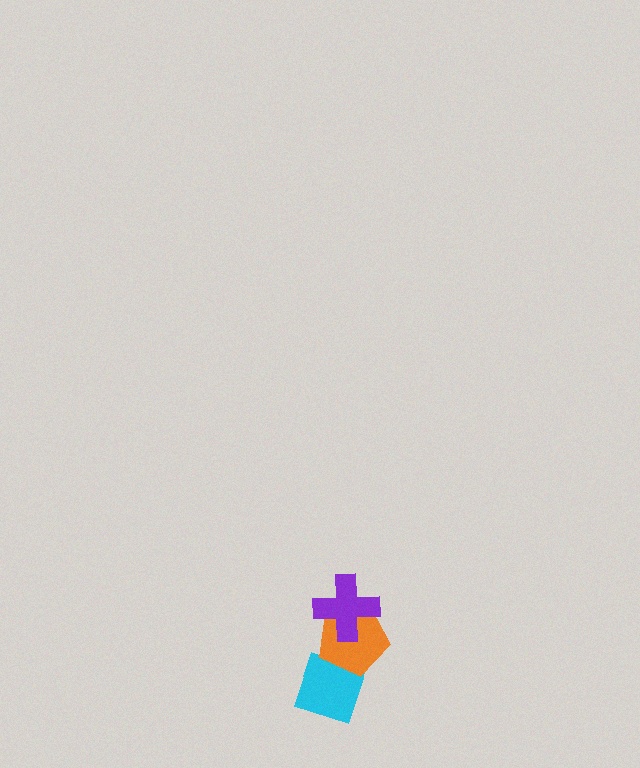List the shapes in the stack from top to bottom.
From top to bottom: the purple cross, the orange pentagon, the cyan diamond.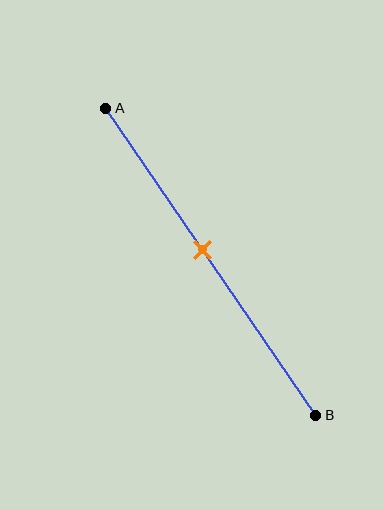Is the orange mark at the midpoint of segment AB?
No, the mark is at about 45% from A, not at the 50% midpoint.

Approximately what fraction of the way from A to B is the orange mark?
The orange mark is approximately 45% of the way from A to B.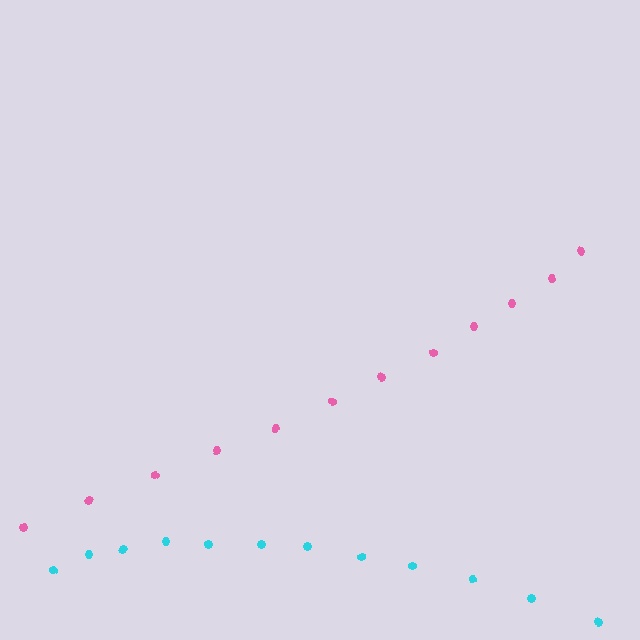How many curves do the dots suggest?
There are 2 distinct paths.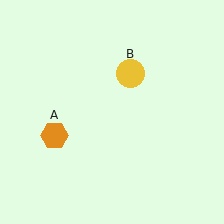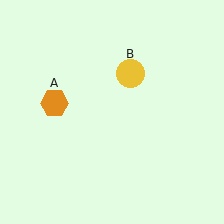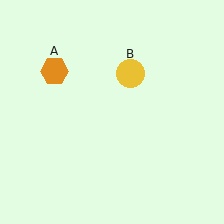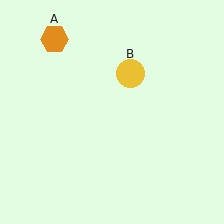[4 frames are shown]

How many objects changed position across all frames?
1 object changed position: orange hexagon (object A).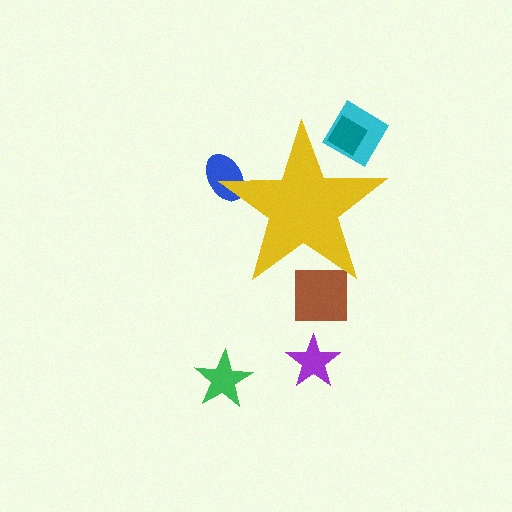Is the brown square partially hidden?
Yes, the brown square is partially hidden behind the yellow star.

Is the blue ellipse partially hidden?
Yes, the blue ellipse is partially hidden behind the yellow star.